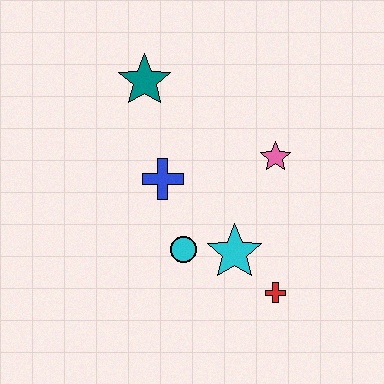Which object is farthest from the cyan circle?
The teal star is farthest from the cyan circle.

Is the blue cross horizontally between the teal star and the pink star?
Yes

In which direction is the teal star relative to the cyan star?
The teal star is above the cyan star.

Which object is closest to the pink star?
The cyan star is closest to the pink star.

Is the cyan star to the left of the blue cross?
No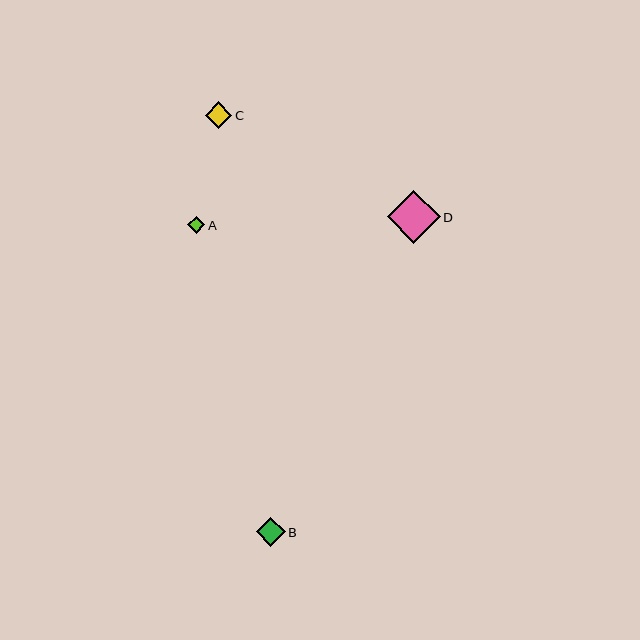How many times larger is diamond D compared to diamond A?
Diamond D is approximately 3.2 times the size of diamond A.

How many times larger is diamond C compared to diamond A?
Diamond C is approximately 1.6 times the size of diamond A.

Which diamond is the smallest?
Diamond A is the smallest with a size of approximately 17 pixels.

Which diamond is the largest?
Diamond D is the largest with a size of approximately 53 pixels.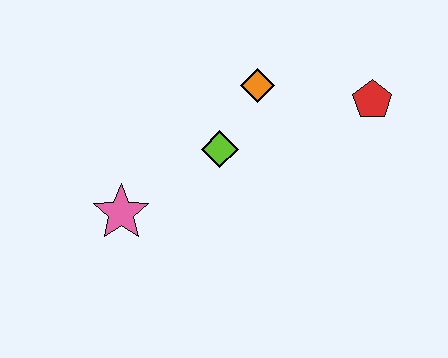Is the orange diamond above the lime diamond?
Yes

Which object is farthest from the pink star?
The red pentagon is farthest from the pink star.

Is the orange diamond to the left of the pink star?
No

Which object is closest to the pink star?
The lime diamond is closest to the pink star.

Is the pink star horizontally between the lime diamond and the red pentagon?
No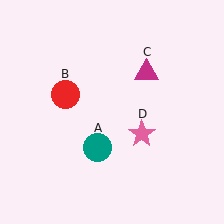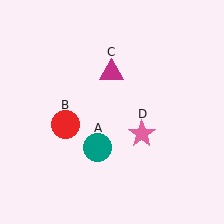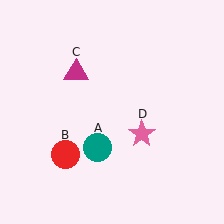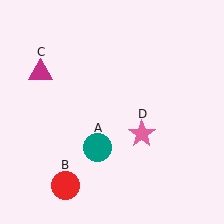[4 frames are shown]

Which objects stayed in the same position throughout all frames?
Teal circle (object A) and pink star (object D) remained stationary.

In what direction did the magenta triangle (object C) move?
The magenta triangle (object C) moved left.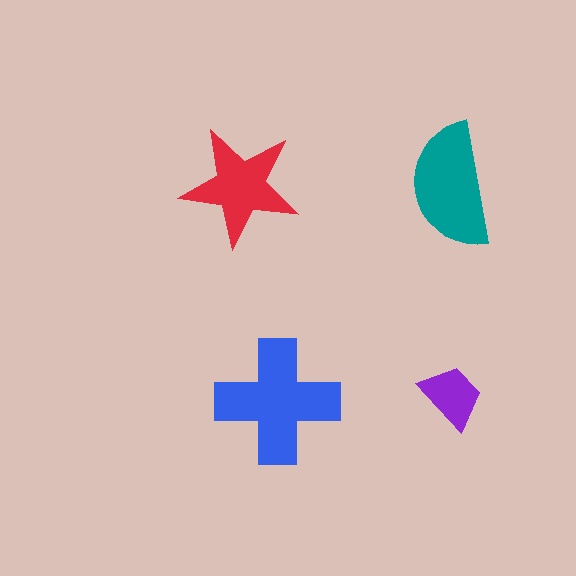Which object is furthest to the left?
The red star is leftmost.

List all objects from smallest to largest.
The purple trapezoid, the red star, the teal semicircle, the blue cross.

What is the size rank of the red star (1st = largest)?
3rd.